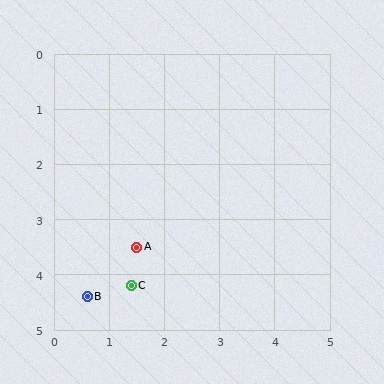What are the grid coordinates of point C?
Point C is at approximately (1.4, 4.2).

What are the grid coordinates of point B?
Point B is at approximately (0.6, 4.4).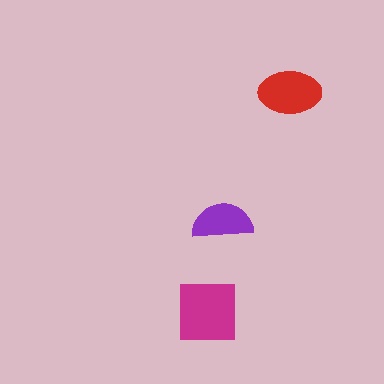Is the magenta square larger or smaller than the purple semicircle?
Larger.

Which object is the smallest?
The purple semicircle.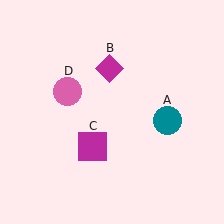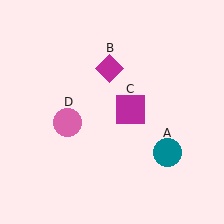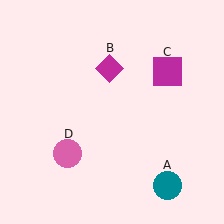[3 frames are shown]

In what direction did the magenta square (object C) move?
The magenta square (object C) moved up and to the right.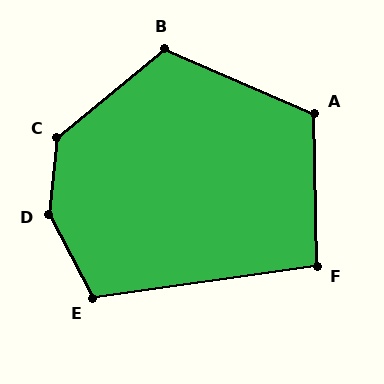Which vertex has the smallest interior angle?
F, at approximately 97 degrees.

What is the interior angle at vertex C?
Approximately 136 degrees (obtuse).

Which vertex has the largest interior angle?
D, at approximately 146 degrees.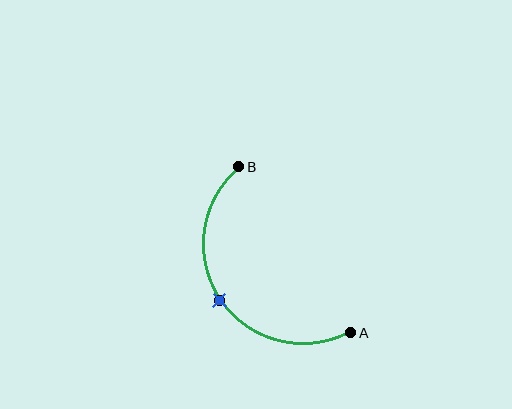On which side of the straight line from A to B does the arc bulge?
The arc bulges below and to the left of the straight line connecting A and B.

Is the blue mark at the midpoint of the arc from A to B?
Yes. The blue mark lies on the arc at equal arc-length from both A and B — it is the arc midpoint.